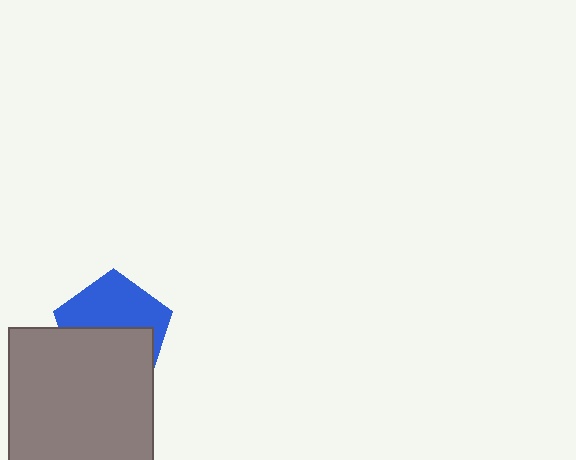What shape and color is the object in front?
The object in front is a gray square.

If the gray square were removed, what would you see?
You would see the complete blue pentagon.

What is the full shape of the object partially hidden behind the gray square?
The partially hidden object is a blue pentagon.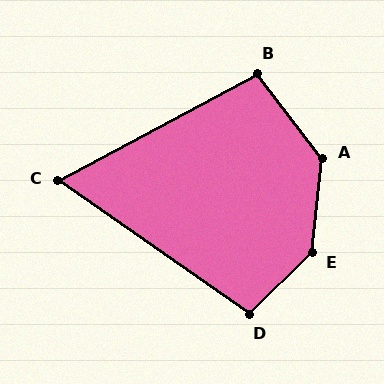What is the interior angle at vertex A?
Approximately 136 degrees (obtuse).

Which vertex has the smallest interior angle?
C, at approximately 63 degrees.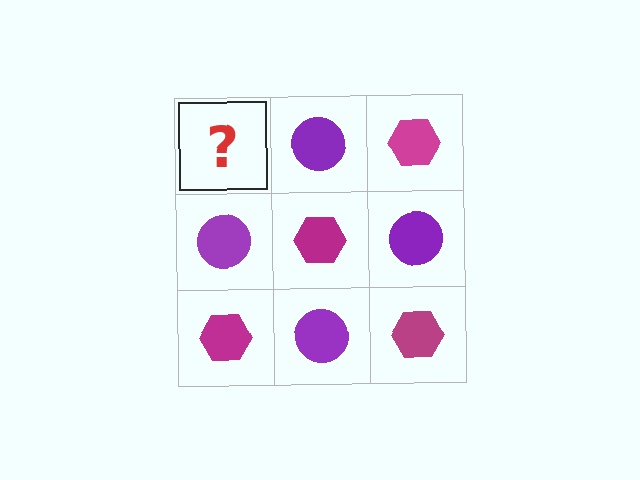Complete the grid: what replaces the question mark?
The question mark should be replaced with a magenta hexagon.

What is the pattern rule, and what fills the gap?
The rule is that it alternates magenta hexagon and purple circle in a checkerboard pattern. The gap should be filled with a magenta hexagon.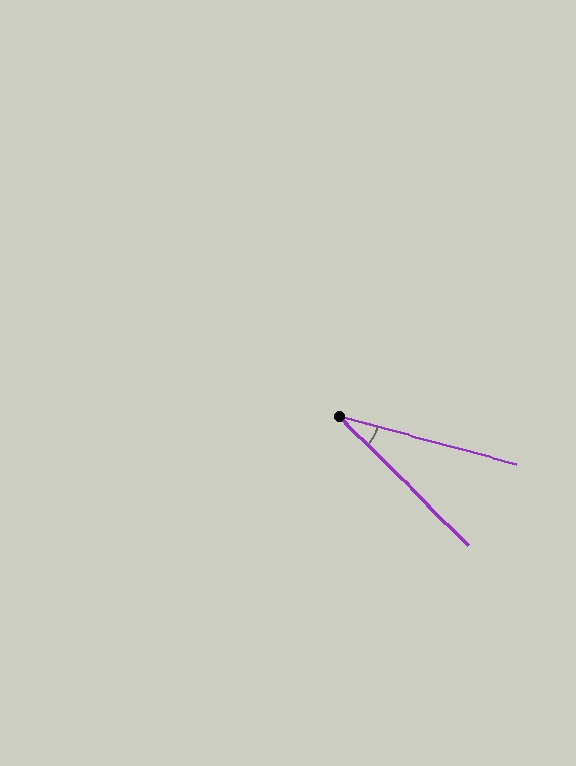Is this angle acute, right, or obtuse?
It is acute.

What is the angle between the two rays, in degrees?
Approximately 30 degrees.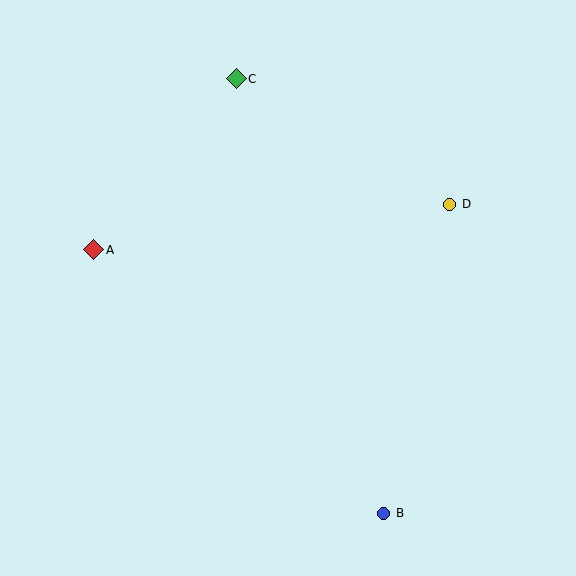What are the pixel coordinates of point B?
Point B is at (384, 513).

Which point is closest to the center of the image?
Point D at (450, 204) is closest to the center.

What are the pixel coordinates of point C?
Point C is at (236, 79).